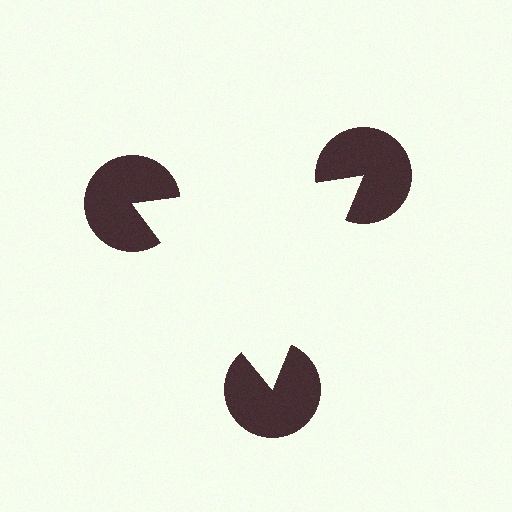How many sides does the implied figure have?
3 sides.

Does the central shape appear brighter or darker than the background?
It typically appears slightly brighter than the background, even though no actual brightness change is drawn.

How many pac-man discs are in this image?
There are 3 — one at each vertex of the illusory triangle.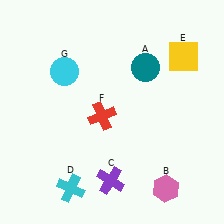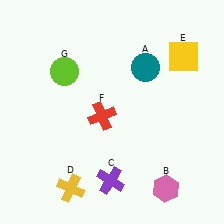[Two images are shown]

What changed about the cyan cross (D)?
In Image 1, D is cyan. In Image 2, it changed to yellow.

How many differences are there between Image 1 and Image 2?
There are 2 differences between the two images.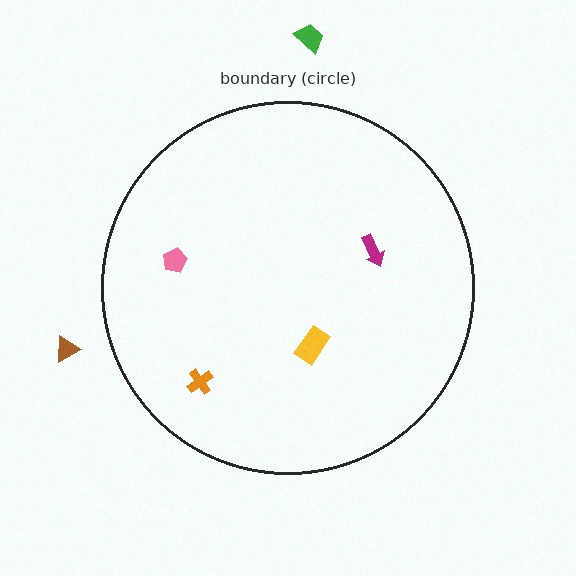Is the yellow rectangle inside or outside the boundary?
Inside.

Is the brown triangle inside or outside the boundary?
Outside.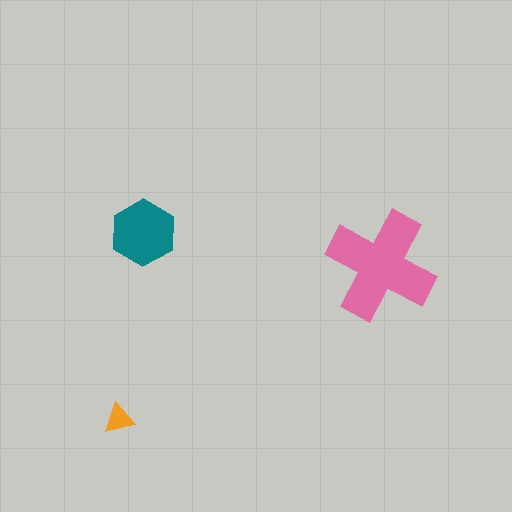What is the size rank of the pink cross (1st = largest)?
1st.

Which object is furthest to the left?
The orange triangle is leftmost.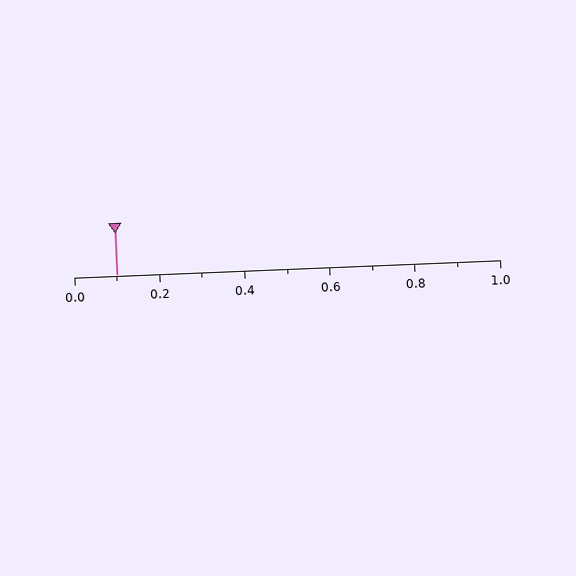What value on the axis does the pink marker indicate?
The marker indicates approximately 0.1.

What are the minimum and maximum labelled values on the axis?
The axis runs from 0.0 to 1.0.